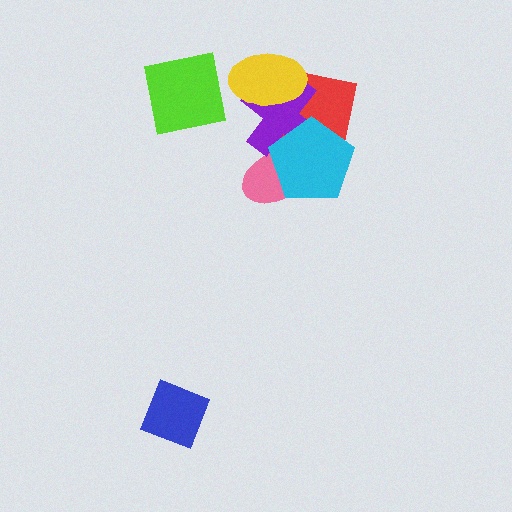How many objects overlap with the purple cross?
4 objects overlap with the purple cross.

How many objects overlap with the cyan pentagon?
3 objects overlap with the cyan pentagon.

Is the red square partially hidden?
Yes, it is partially covered by another shape.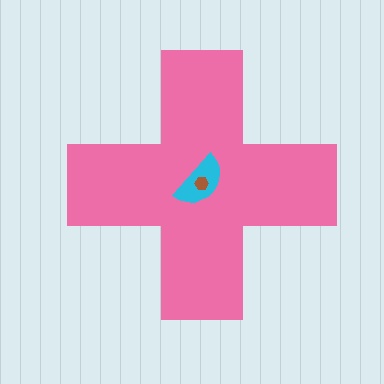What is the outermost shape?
The pink cross.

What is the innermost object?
The brown hexagon.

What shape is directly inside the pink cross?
The cyan semicircle.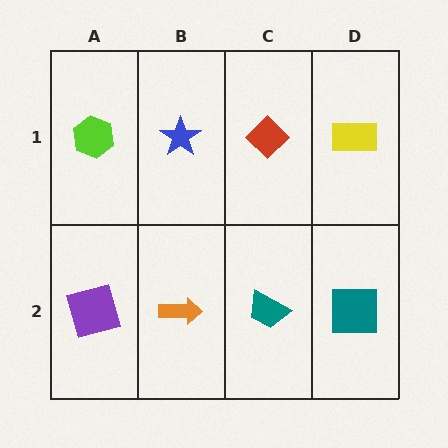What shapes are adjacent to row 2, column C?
A red diamond (row 1, column C), an orange arrow (row 2, column B), a teal square (row 2, column D).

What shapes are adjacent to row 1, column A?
A purple square (row 2, column A), a blue star (row 1, column B).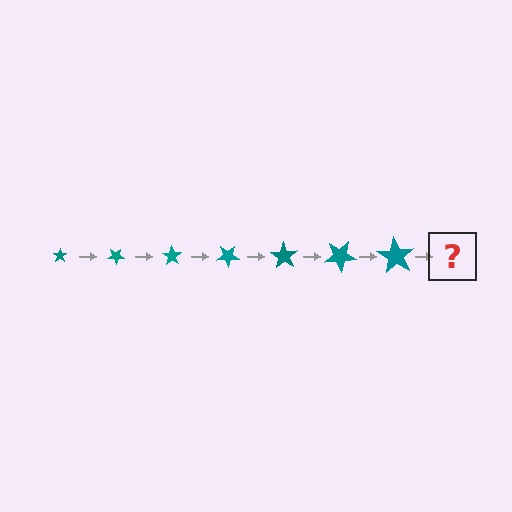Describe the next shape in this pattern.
It should be a star, larger than the previous one and rotated 245 degrees from the start.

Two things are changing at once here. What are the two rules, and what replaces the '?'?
The two rules are that the star grows larger each step and it rotates 35 degrees each step. The '?' should be a star, larger than the previous one and rotated 245 degrees from the start.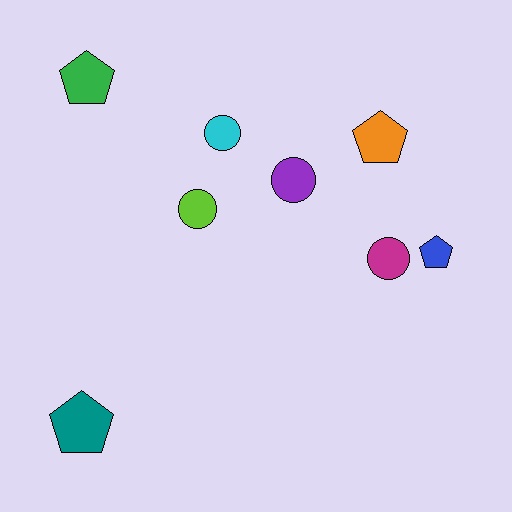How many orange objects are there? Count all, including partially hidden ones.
There is 1 orange object.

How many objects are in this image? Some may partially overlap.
There are 8 objects.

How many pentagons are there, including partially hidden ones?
There are 4 pentagons.